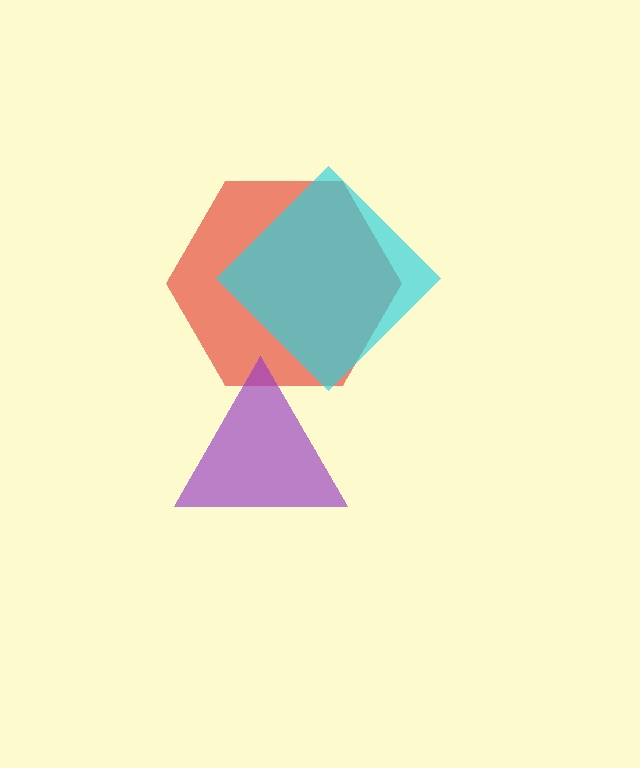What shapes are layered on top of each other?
The layered shapes are: a red hexagon, a purple triangle, a cyan diamond.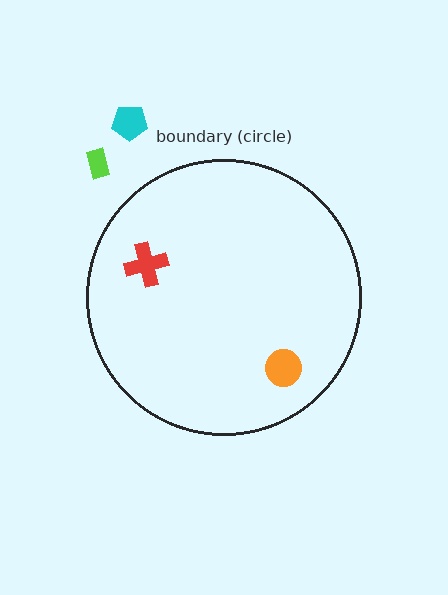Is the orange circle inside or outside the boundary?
Inside.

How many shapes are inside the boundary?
2 inside, 2 outside.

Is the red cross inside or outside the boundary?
Inside.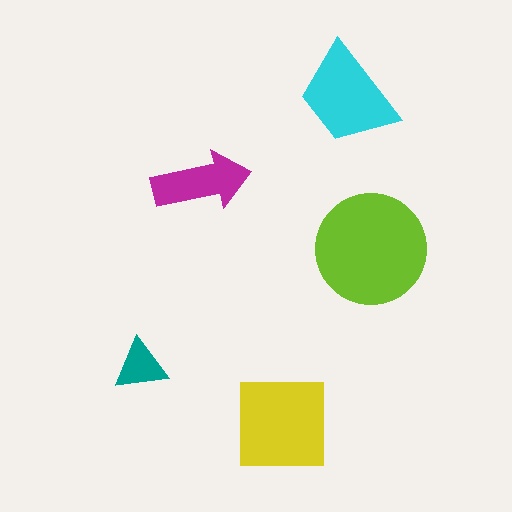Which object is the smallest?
The teal triangle.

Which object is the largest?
The lime circle.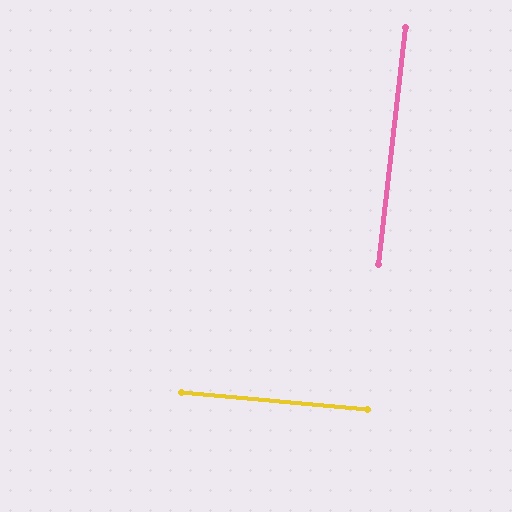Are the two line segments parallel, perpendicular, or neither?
Perpendicular — they meet at approximately 89°.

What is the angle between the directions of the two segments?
Approximately 89 degrees.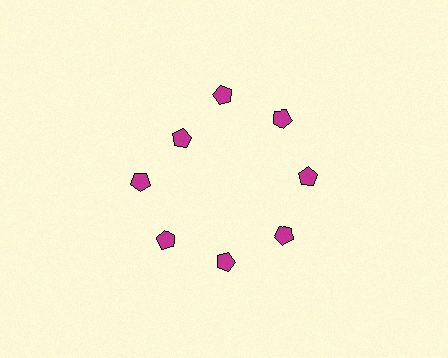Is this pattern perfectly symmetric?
No. The 8 magenta pentagons are arranged in a ring, but one element near the 10 o'clock position is pulled inward toward the center, breaking the 8-fold rotational symmetry.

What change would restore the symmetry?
The symmetry would be restored by moving it outward, back onto the ring so that all 8 pentagons sit at equal angles and equal distance from the center.